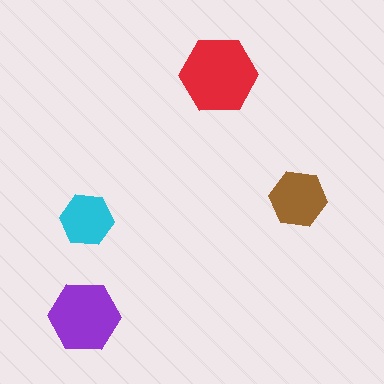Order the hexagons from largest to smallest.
the red one, the purple one, the brown one, the cyan one.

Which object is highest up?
The red hexagon is topmost.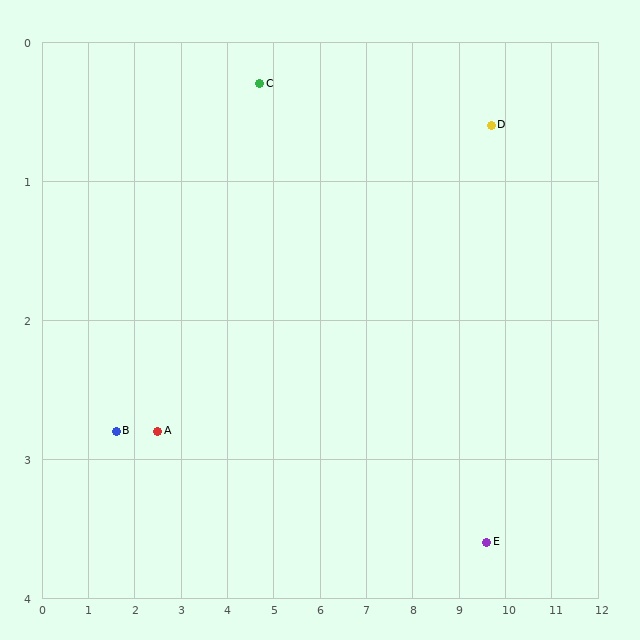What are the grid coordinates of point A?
Point A is at approximately (2.5, 2.8).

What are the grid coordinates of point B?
Point B is at approximately (1.6, 2.8).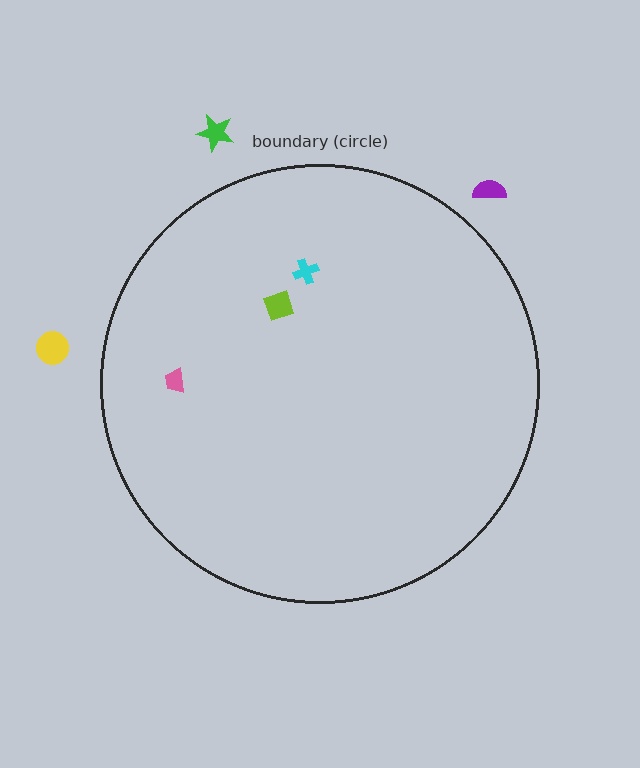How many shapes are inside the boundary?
3 inside, 3 outside.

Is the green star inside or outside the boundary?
Outside.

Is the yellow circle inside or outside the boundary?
Outside.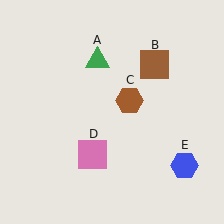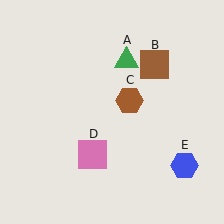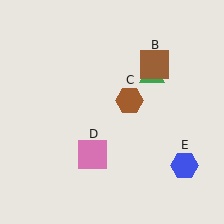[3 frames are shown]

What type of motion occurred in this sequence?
The green triangle (object A) rotated clockwise around the center of the scene.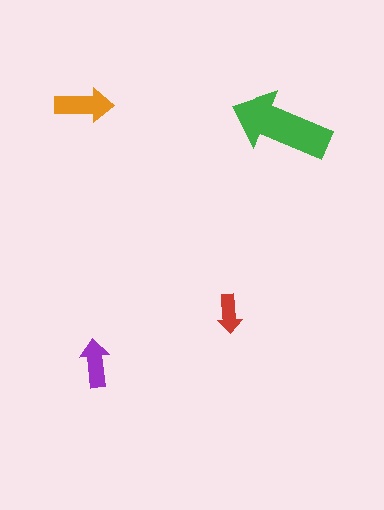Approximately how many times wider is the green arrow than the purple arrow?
About 2 times wider.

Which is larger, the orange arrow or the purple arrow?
The orange one.